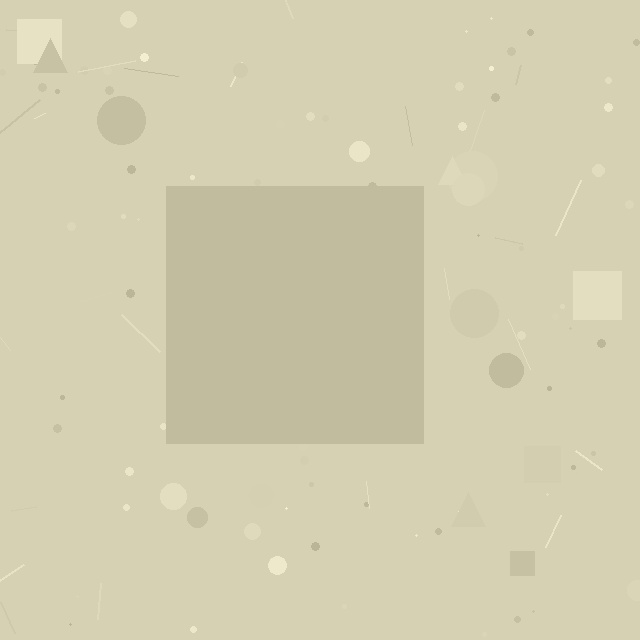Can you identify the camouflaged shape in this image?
The camouflaged shape is a square.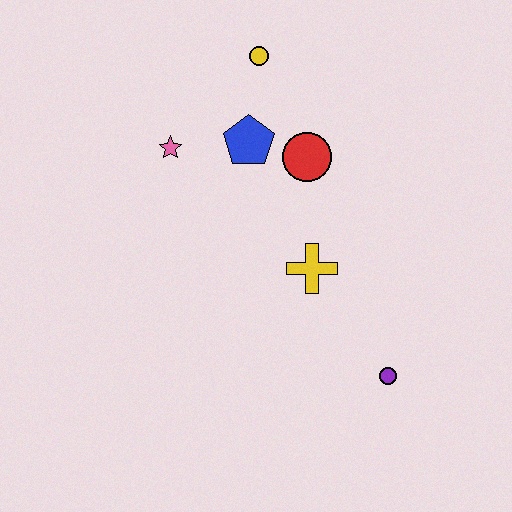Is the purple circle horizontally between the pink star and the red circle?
No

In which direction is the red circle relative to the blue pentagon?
The red circle is to the right of the blue pentagon.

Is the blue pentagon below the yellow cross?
No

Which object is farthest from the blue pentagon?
The purple circle is farthest from the blue pentagon.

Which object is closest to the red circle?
The blue pentagon is closest to the red circle.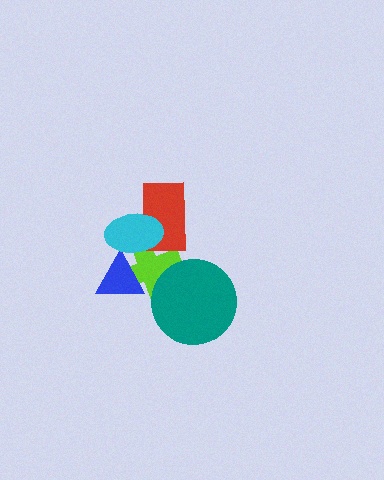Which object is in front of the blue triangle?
The cyan ellipse is in front of the blue triangle.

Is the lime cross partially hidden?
Yes, it is partially covered by another shape.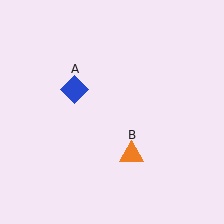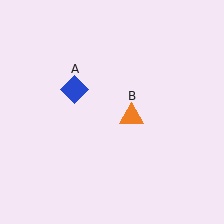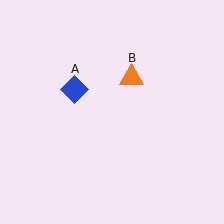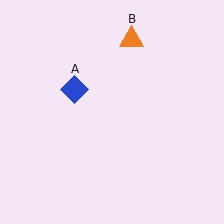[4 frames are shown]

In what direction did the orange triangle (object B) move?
The orange triangle (object B) moved up.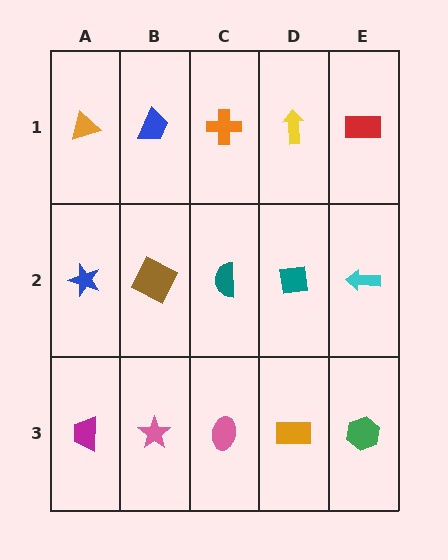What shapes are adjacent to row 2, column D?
A yellow arrow (row 1, column D), an orange rectangle (row 3, column D), a teal semicircle (row 2, column C), a cyan arrow (row 2, column E).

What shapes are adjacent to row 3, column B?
A brown square (row 2, column B), a magenta trapezoid (row 3, column A), a pink ellipse (row 3, column C).